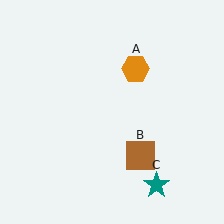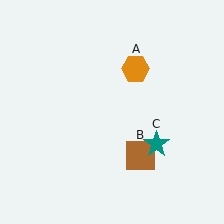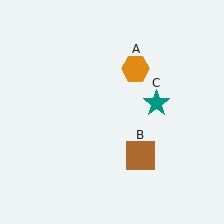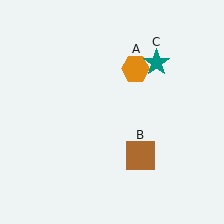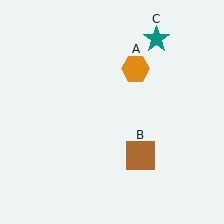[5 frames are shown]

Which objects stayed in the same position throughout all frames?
Orange hexagon (object A) and brown square (object B) remained stationary.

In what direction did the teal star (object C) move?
The teal star (object C) moved up.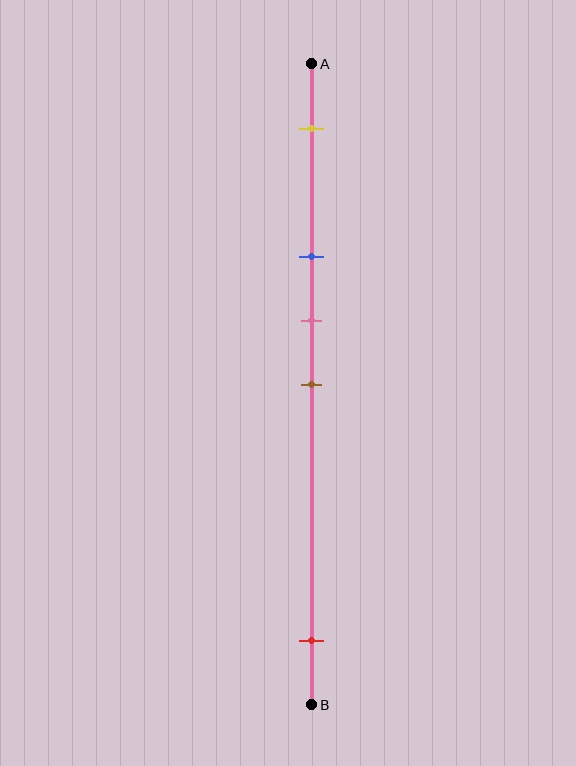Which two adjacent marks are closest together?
The pink and brown marks are the closest adjacent pair.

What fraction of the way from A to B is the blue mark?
The blue mark is approximately 30% (0.3) of the way from A to B.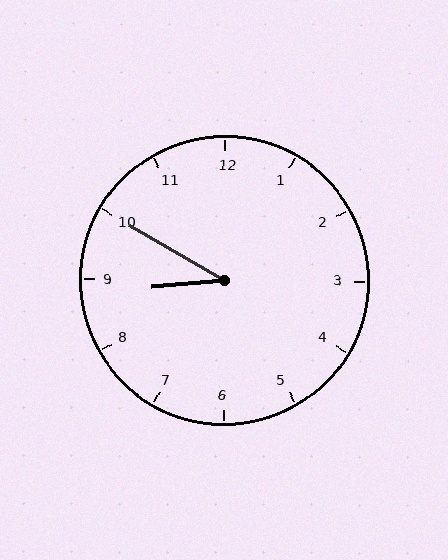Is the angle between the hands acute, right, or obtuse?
It is acute.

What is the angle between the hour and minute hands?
Approximately 35 degrees.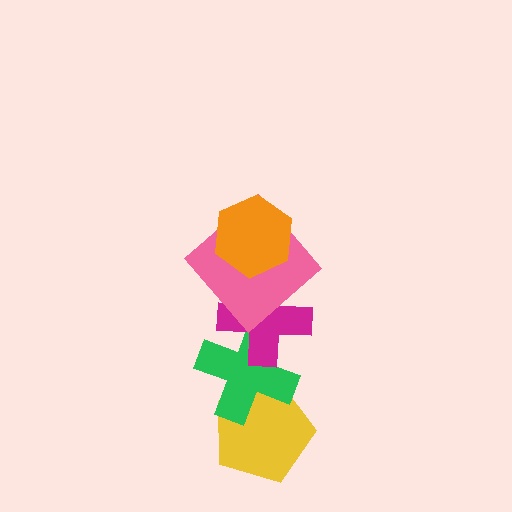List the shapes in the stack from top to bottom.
From top to bottom: the orange hexagon, the pink diamond, the magenta cross, the green cross, the yellow pentagon.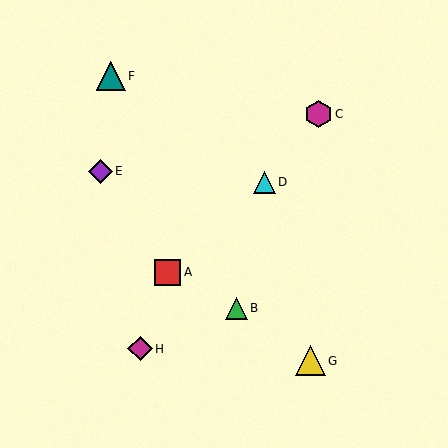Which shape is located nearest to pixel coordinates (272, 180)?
The cyan triangle (labeled D) at (264, 182) is nearest to that location.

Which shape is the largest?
The yellow triangle (labeled G) is the largest.